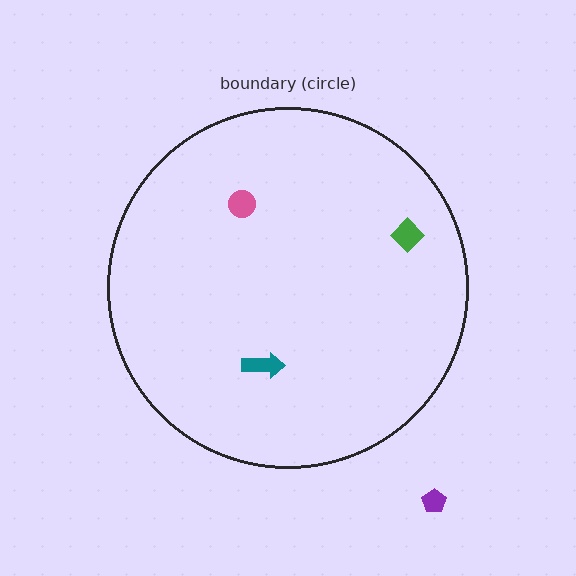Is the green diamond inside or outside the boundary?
Inside.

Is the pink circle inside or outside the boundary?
Inside.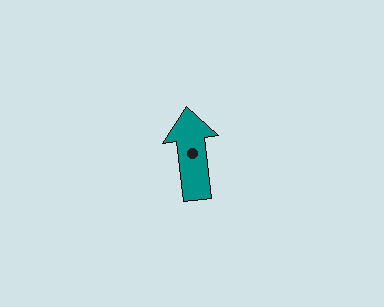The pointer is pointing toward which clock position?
Roughly 12 o'clock.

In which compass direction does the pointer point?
North.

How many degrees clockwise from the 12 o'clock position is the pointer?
Approximately 353 degrees.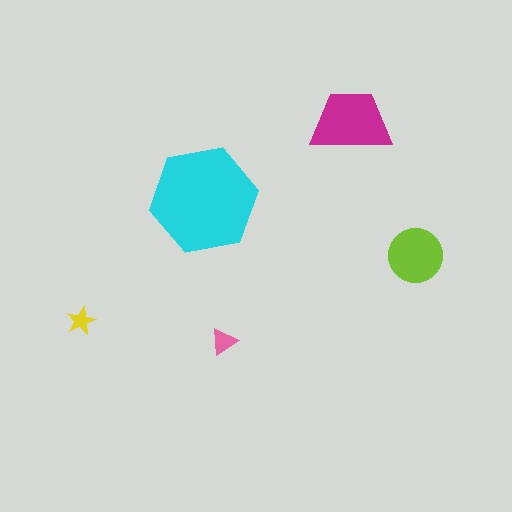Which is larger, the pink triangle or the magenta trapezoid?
The magenta trapezoid.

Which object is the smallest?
The yellow star.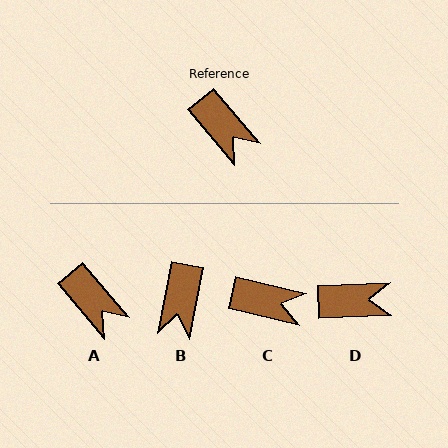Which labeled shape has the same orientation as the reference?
A.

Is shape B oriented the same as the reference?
No, it is off by about 51 degrees.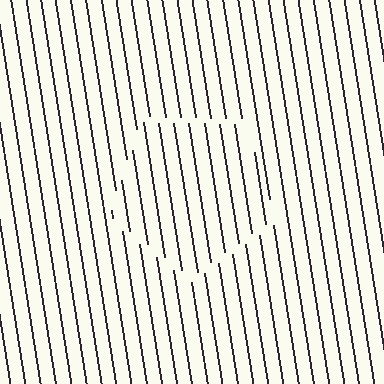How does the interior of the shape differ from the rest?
The interior of the shape contains the same grating, shifted by half a period — the contour is defined by the phase discontinuity where line-ends from the inner and outer gratings abut.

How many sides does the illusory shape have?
5 sides — the line-ends trace a pentagon.